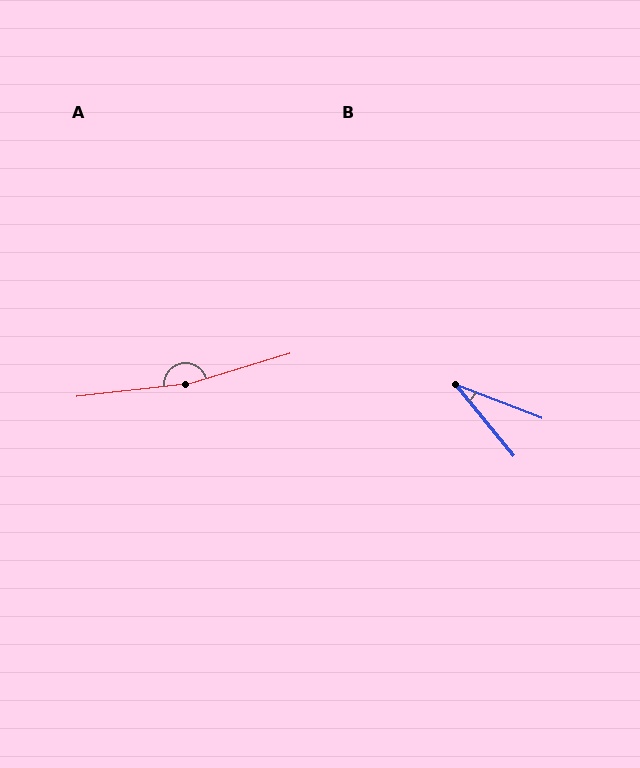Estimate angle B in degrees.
Approximately 29 degrees.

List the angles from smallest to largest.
B (29°), A (170°).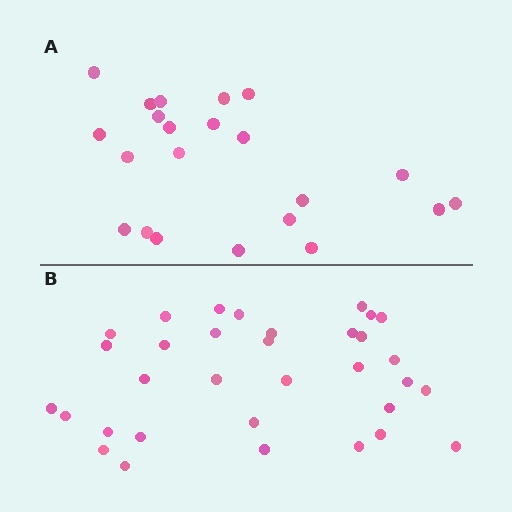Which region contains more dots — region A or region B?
Region B (the bottom region) has more dots.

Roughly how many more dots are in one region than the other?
Region B has roughly 12 or so more dots than region A.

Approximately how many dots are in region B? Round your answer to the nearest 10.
About 30 dots. (The exact count is 33, which rounds to 30.)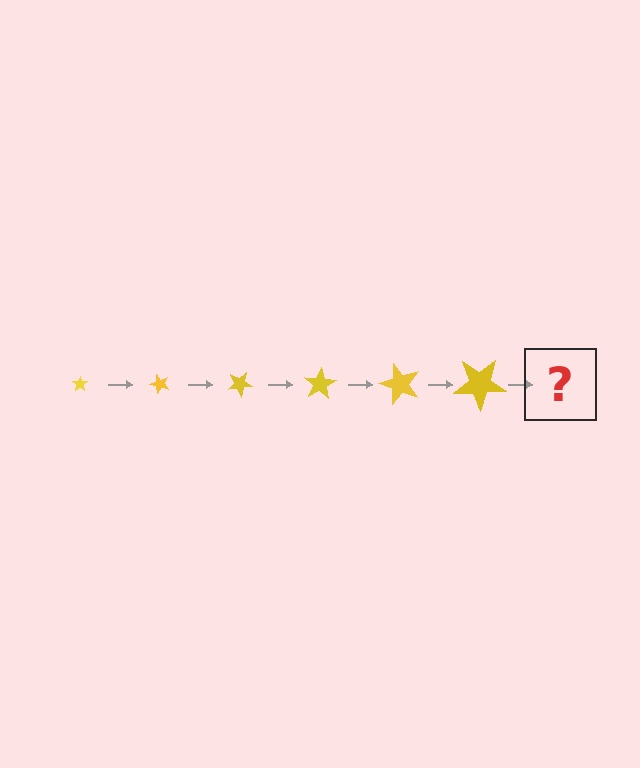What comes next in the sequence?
The next element should be a star, larger than the previous one and rotated 300 degrees from the start.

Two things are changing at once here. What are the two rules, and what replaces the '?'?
The two rules are that the star grows larger each step and it rotates 50 degrees each step. The '?' should be a star, larger than the previous one and rotated 300 degrees from the start.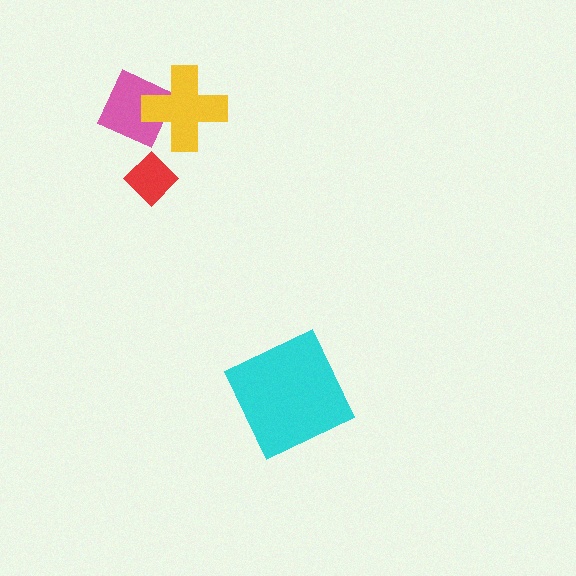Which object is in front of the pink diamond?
The yellow cross is in front of the pink diamond.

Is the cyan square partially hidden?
No, no other shape covers it.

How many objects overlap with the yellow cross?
1 object overlaps with the yellow cross.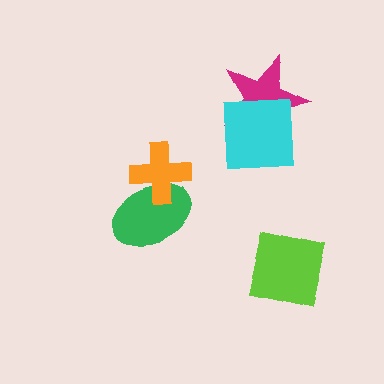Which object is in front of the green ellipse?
The orange cross is in front of the green ellipse.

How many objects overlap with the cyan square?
1 object overlaps with the cyan square.